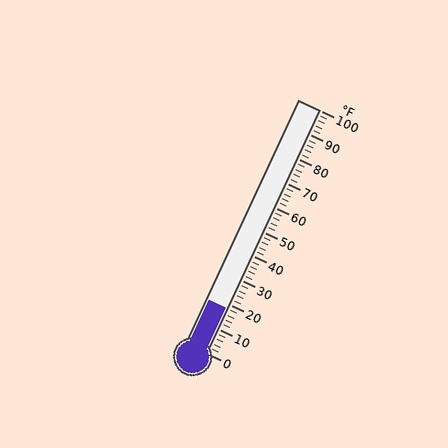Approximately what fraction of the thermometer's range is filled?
The thermometer is filled to approximately 20% of its range.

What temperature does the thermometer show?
The thermometer shows approximately 18°F.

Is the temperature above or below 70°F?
The temperature is below 70°F.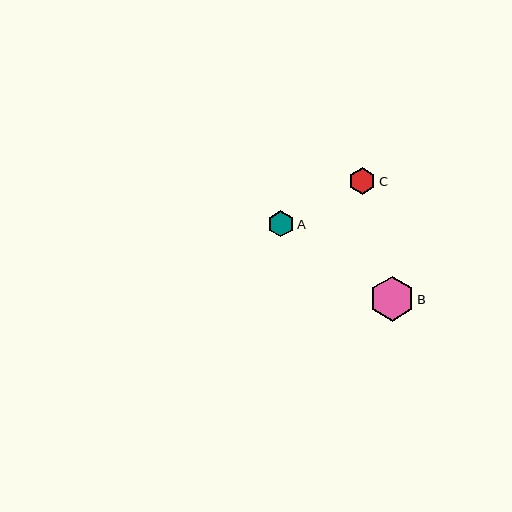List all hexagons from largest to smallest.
From largest to smallest: B, C, A.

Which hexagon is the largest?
Hexagon B is the largest with a size of approximately 45 pixels.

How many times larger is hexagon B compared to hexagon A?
Hexagon B is approximately 1.7 times the size of hexagon A.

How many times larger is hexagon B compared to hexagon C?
Hexagon B is approximately 1.7 times the size of hexagon C.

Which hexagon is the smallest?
Hexagon A is the smallest with a size of approximately 26 pixels.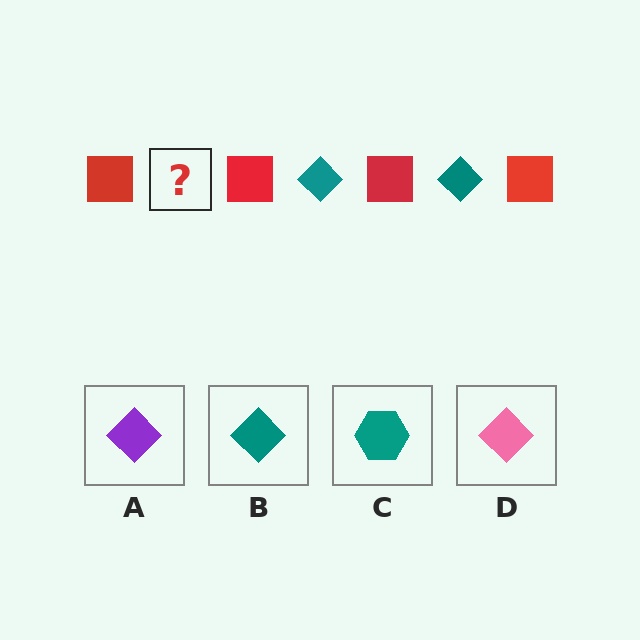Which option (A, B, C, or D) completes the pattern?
B.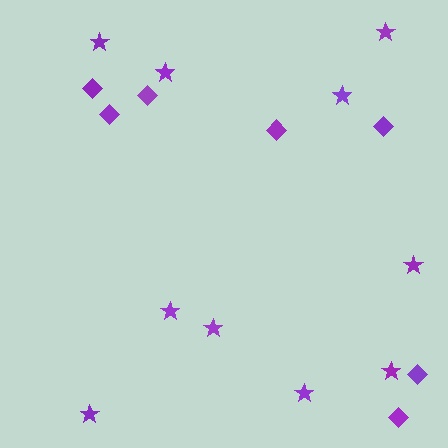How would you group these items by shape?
There are 2 groups: one group of diamonds (7) and one group of stars (10).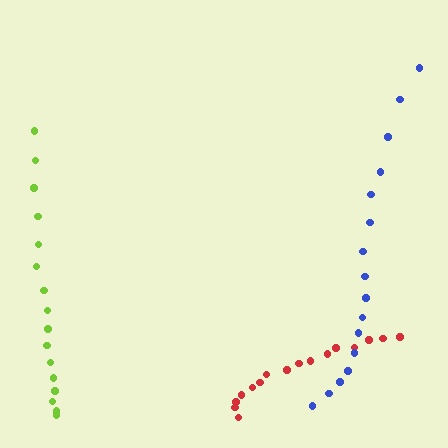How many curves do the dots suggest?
There are 3 distinct paths.